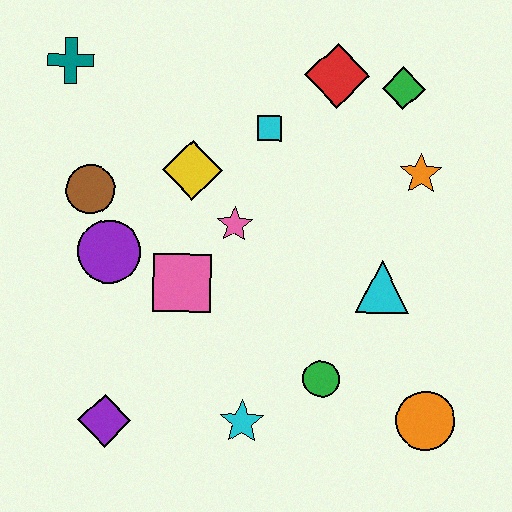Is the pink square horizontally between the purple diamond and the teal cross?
No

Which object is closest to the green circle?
The cyan star is closest to the green circle.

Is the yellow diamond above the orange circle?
Yes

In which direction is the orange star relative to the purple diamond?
The orange star is to the right of the purple diamond.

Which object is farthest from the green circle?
The teal cross is farthest from the green circle.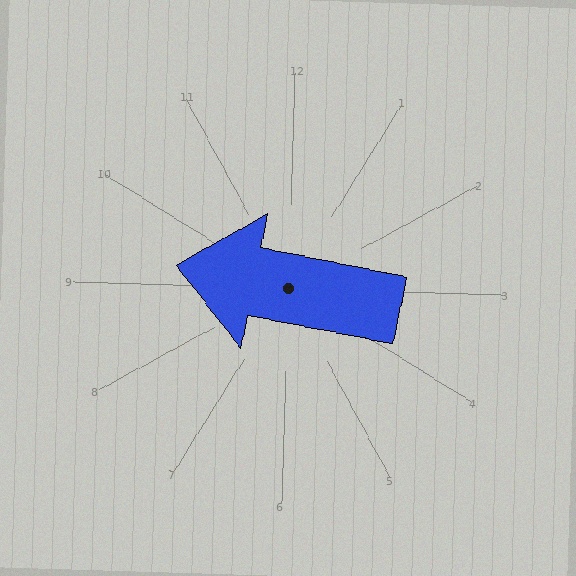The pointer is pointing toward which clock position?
Roughly 9 o'clock.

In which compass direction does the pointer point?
West.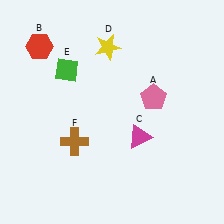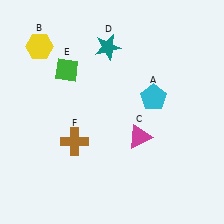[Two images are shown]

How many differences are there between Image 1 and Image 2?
There are 3 differences between the two images.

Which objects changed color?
A changed from pink to cyan. B changed from red to yellow. D changed from yellow to teal.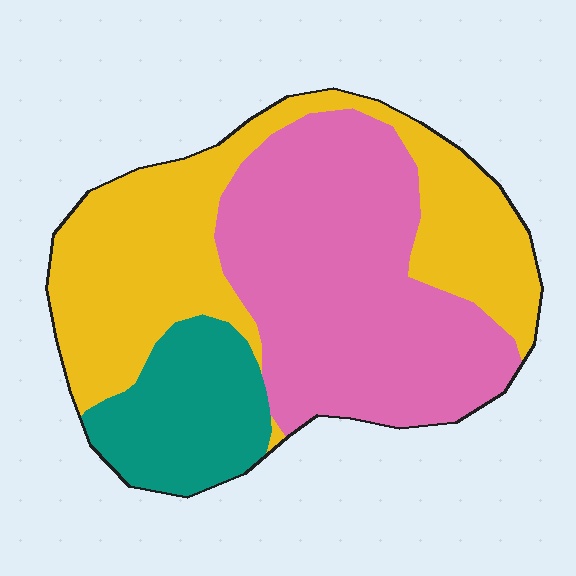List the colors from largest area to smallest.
From largest to smallest: pink, yellow, teal.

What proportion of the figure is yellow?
Yellow takes up about two fifths (2/5) of the figure.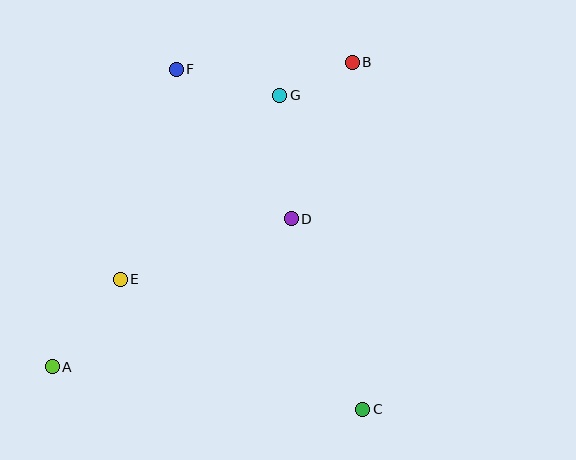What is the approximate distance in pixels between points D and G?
The distance between D and G is approximately 124 pixels.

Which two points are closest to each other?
Points B and G are closest to each other.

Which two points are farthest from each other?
Points A and B are farthest from each other.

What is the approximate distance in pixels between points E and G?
The distance between E and G is approximately 243 pixels.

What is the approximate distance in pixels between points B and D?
The distance between B and D is approximately 168 pixels.